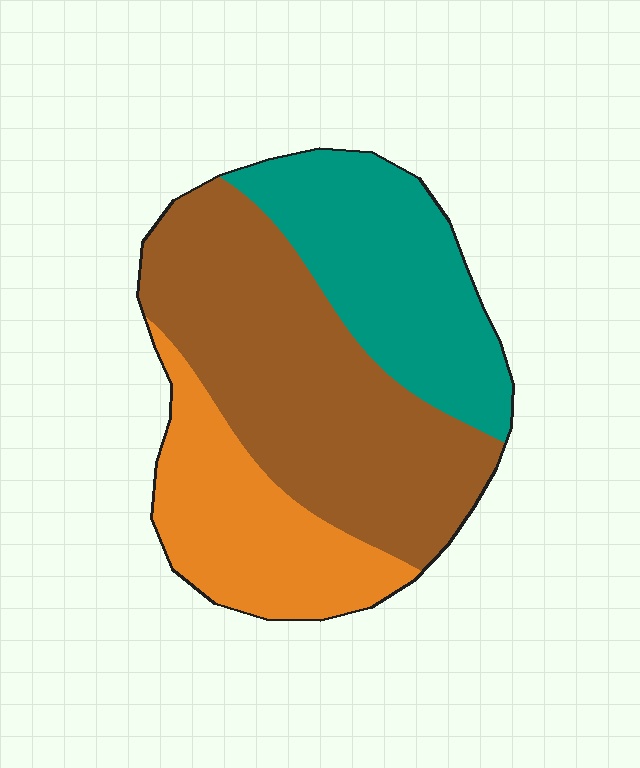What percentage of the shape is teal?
Teal covers about 30% of the shape.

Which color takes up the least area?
Orange, at roughly 25%.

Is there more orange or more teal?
Teal.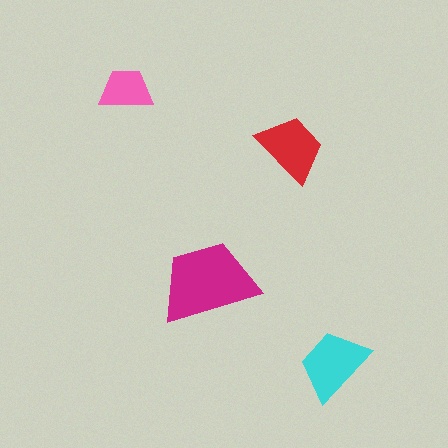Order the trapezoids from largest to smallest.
the magenta one, the cyan one, the red one, the pink one.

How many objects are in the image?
There are 4 objects in the image.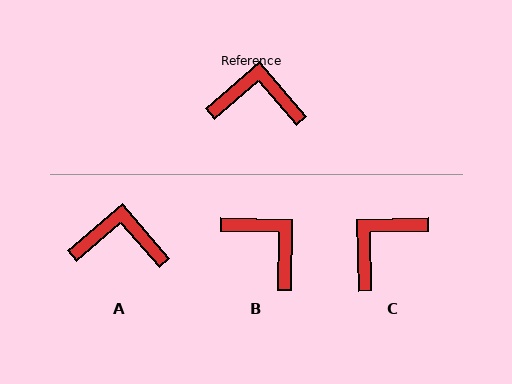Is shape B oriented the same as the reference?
No, it is off by about 42 degrees.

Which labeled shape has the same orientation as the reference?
A.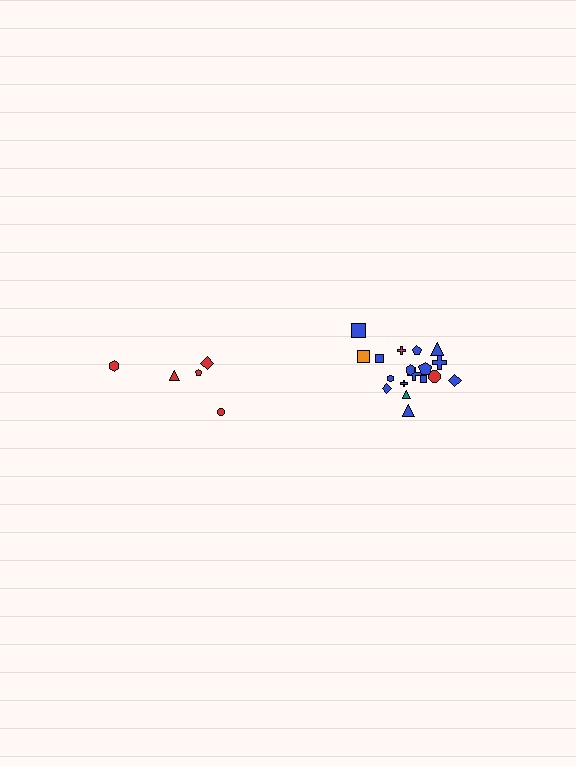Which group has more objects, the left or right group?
The right group.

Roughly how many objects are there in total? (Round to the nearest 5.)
Roughly 25 objects in total.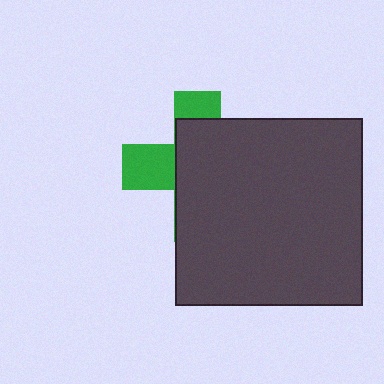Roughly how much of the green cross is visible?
A small part of it is visible (roughly 32%).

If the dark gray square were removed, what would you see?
You would see the complete green cross.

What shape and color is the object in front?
The object in front is a dark gray square.